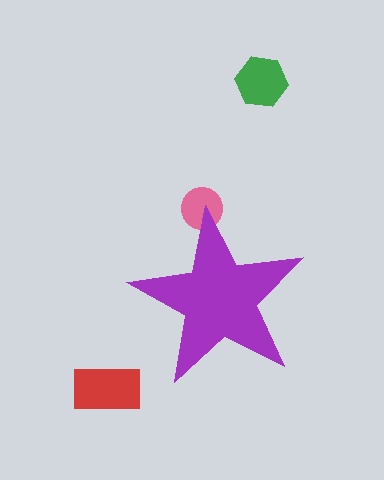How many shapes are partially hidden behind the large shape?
1 shape is partially hidden.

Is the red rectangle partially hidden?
No, the red rectangle is fully visible.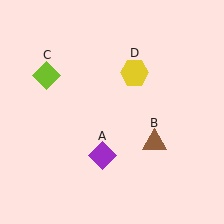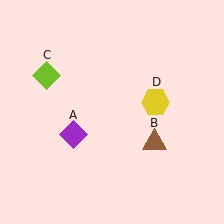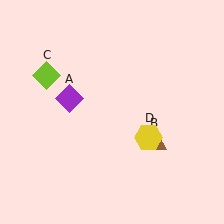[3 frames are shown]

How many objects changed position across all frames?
2 objects changed position: purple diamond (object A), yellow hexagon (object D).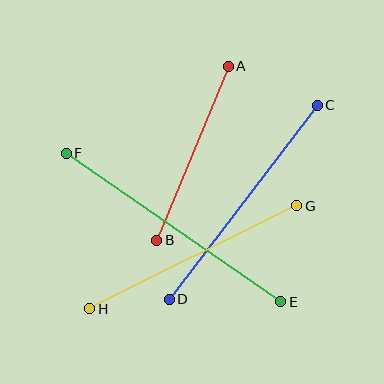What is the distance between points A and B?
The distance is approximately 188 pixels.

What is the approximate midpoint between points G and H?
The midpoint is at approximately (193, 257) pixels.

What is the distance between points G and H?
The distance is approximately 231 pixels.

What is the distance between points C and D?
The distance is approximately 244 pixels.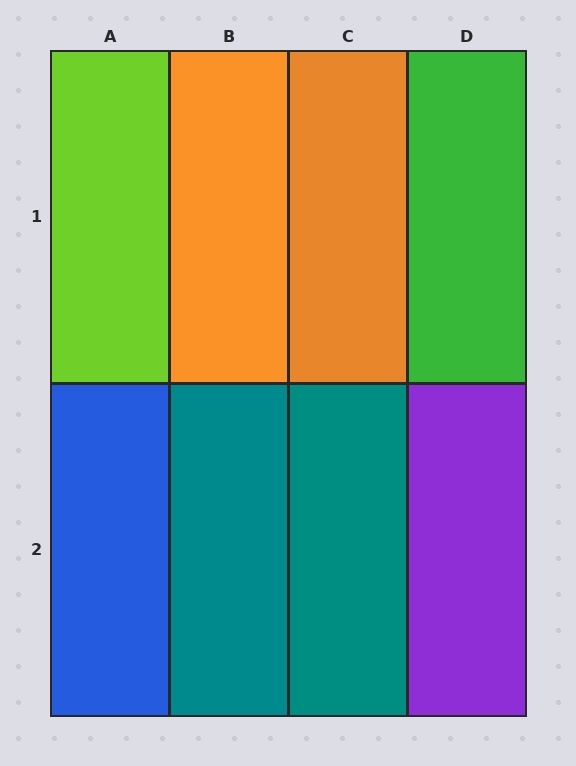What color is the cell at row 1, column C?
Orange.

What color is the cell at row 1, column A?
Lime.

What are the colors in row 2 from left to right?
Blue, teal, teal, purple.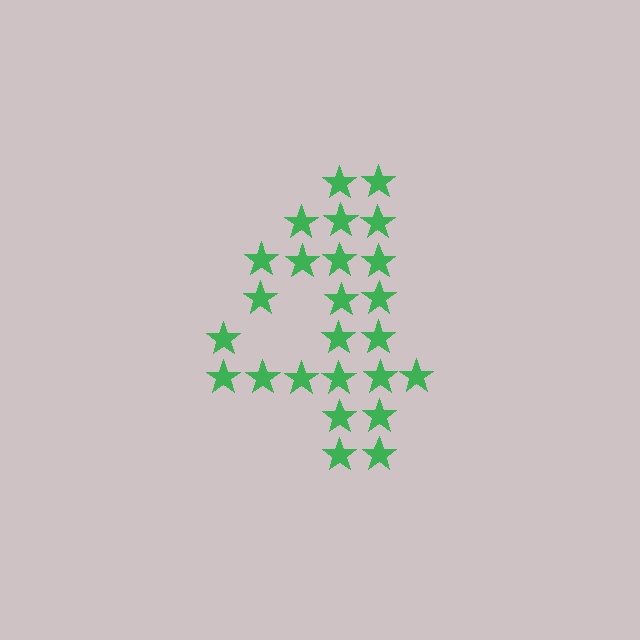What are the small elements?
The small elements are stars.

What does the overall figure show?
The overall figure shows the digit 4.